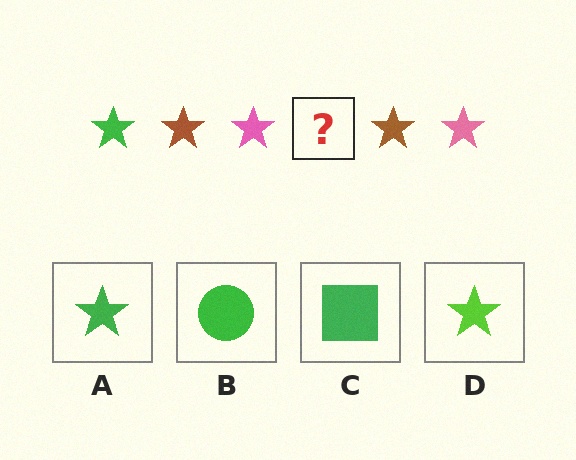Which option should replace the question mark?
Option A.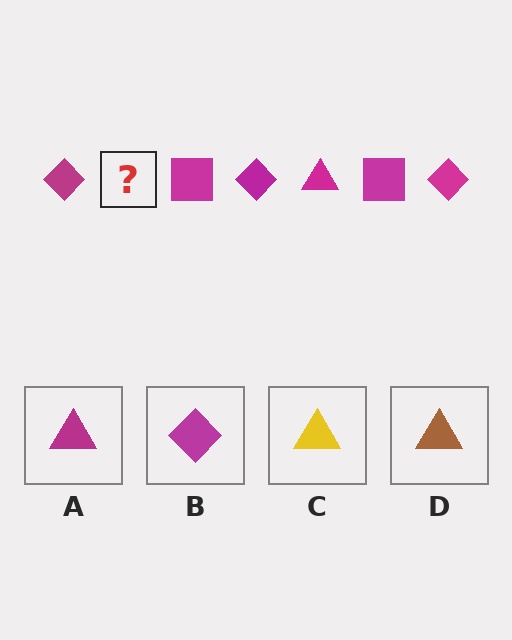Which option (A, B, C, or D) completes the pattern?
A.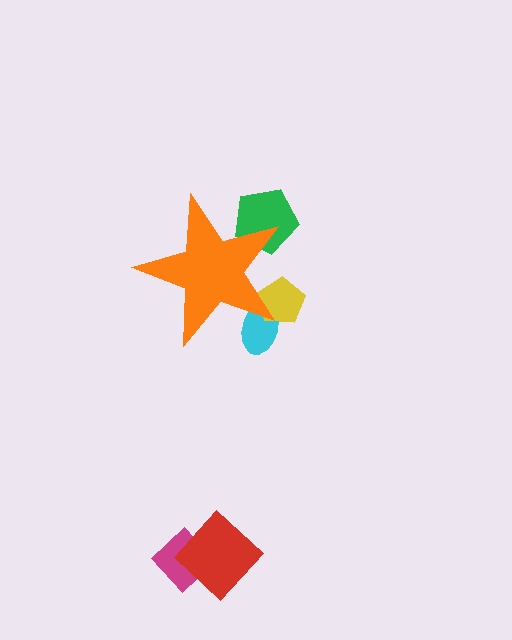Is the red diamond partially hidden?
No, the red diamond is fully visible.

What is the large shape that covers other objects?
An orange star.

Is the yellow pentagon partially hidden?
Yes, the yellow pentagon is partially hidden behind the orange star.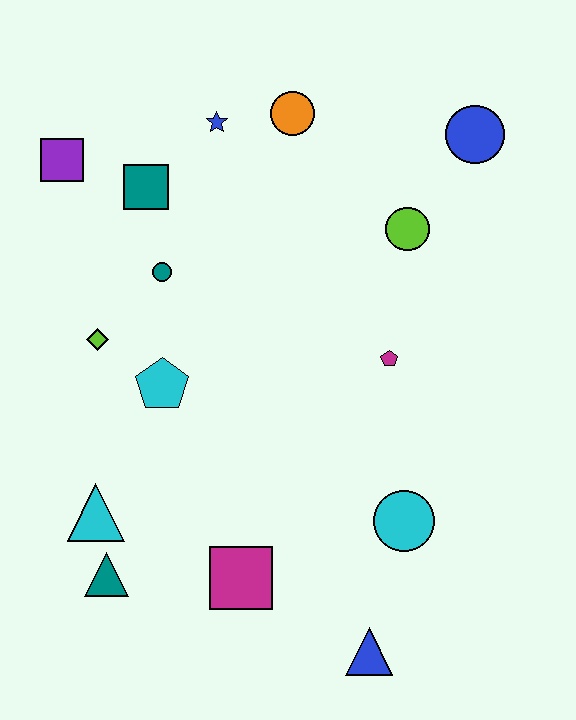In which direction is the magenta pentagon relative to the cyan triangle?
The magenta pentagon is to the right of the cyan triangle.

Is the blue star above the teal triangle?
Yes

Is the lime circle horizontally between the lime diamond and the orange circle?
No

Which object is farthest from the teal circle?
The blue triangle is farthest from the teal circle.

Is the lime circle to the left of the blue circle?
Yes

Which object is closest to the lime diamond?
The cyan pentagon is closest to the lime diamond.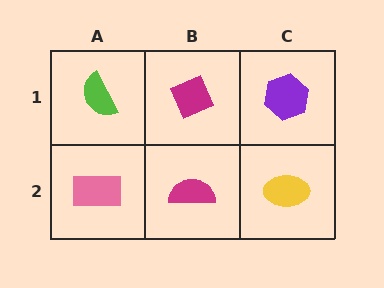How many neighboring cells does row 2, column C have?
2.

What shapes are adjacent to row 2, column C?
A purple hexagon (row 1, column C), a magenta semicircle (row 2, column B).